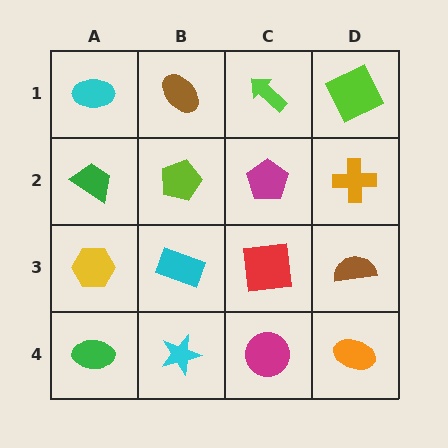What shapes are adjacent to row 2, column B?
A brown ellipse (row 1, column B), a cyan rectangle (row 3, column B), a green trapezoid (row 2, column A), a magenta pentagon (row 2, column C).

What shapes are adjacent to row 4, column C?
A red square (row 3, column C), a cyan star (row 4, column B), an orange ellipse (row 4, column D).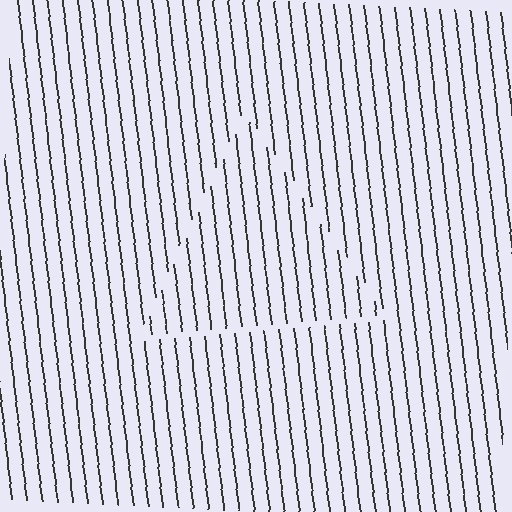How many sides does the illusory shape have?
3 sides — the line-ends trace a triangle.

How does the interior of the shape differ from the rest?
The interior of the shape contains the same grating, shifted by half a period — the contour is defined by the phase discontinuity where line-ends from the inner and outer gratings abut.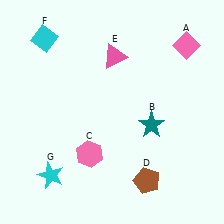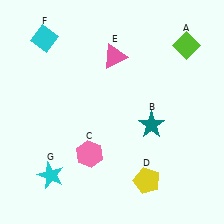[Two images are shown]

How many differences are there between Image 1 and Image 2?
There are 2 differences between the two images.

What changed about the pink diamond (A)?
In Image 1, A is pink. In Image 2, it changed to lime.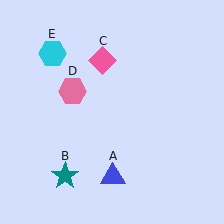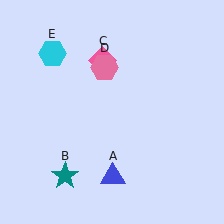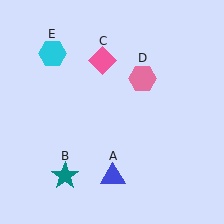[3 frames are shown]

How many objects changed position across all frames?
1 object changed position: pink hexagon (object D).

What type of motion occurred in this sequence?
The pink hexagon (object D) rotated clockwise around the center of the scene.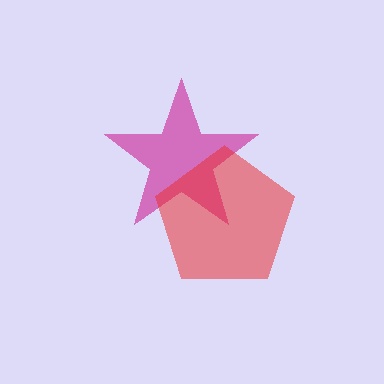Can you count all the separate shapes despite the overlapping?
Yes, there are 2 separate shapes.